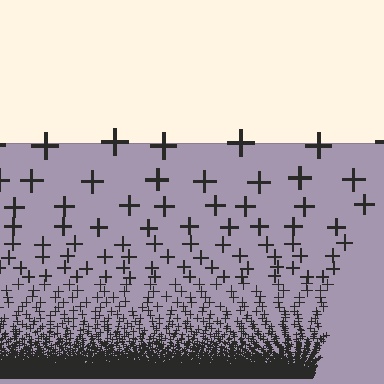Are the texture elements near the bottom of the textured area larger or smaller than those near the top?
Smaller. The gradient is inverted — elements near the bottom are smaller and denser.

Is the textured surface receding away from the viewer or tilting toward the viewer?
The surface appears to tilt toward the viewer. Texture elements get larger and sparser toward the top.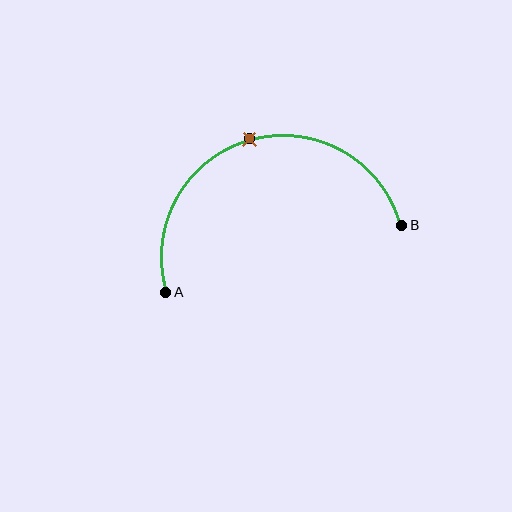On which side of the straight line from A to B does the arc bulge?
The arc bulges above the straight line connecting A and B.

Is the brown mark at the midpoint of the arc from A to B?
Yes. The brown mark lies on the arc at equal arc-length from both A and B — it is the arc midpoint.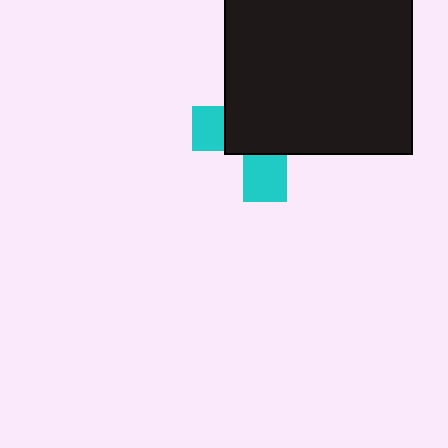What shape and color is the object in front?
The object in front is a black square.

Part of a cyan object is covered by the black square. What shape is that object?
It is a cross.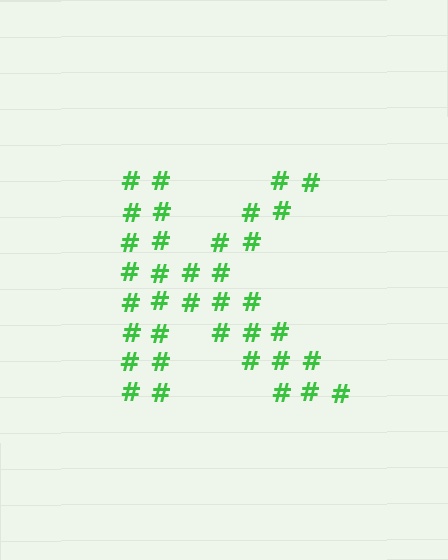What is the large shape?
The large shape is the letter K.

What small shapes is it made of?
It is made of small hash symbols.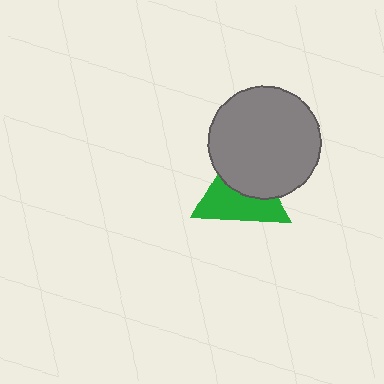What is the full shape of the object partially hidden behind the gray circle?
The partially hidden object is a green triangle.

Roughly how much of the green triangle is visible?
About half of it is visible (roughly 54%).